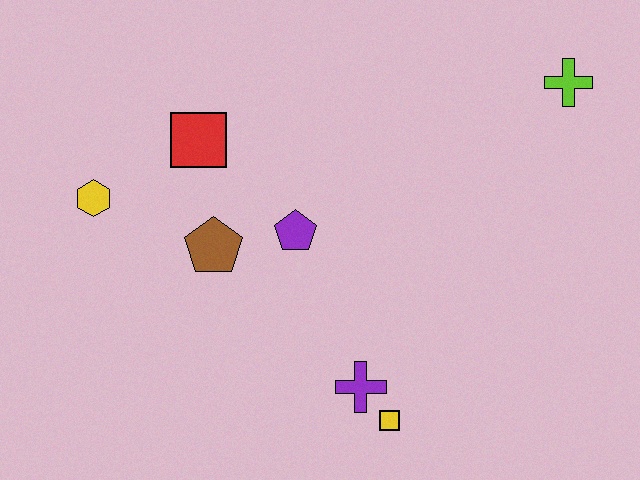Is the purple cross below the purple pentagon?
Yes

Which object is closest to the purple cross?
The yellow square is closest to the purple cross.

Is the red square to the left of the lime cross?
Yes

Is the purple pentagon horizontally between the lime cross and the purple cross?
No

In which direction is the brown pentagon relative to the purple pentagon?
The brown pentagon is to the left of the purple pentagon.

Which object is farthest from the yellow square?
The lime cross is farthest from the yellow square.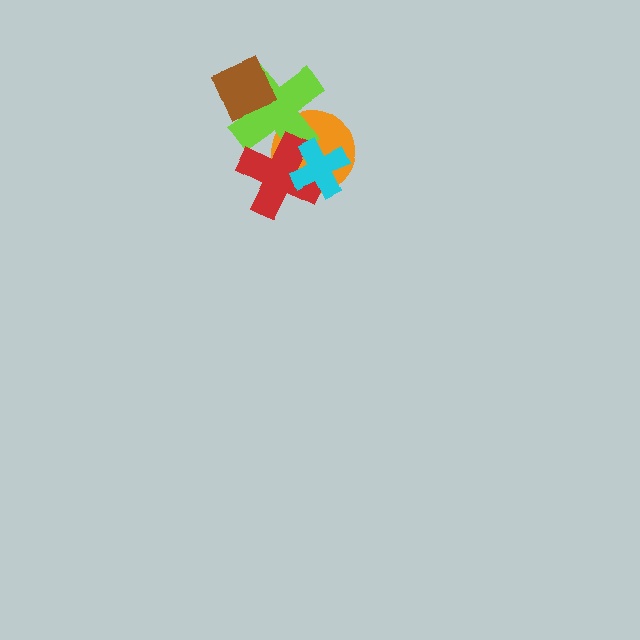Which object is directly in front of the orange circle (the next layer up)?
The lime cross is directly in front of the orange circle.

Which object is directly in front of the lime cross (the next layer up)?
The brown diamond is directly in front of the lime cross.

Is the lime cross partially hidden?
Yes, it is partially covered by another shape.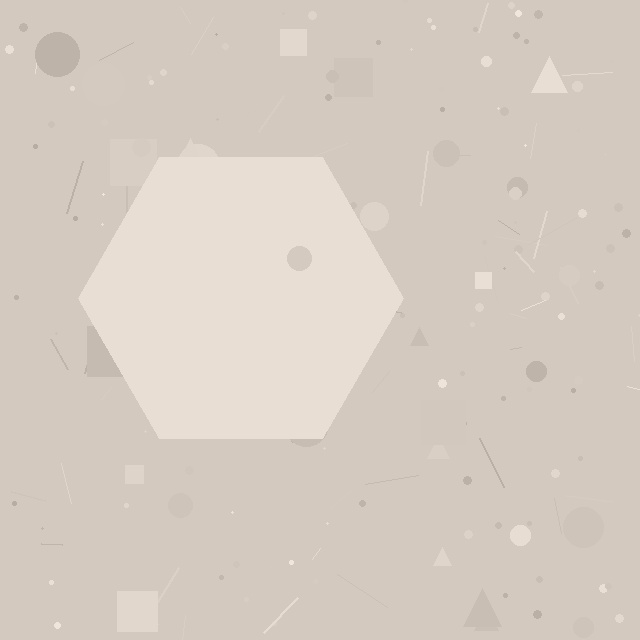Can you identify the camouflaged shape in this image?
The camouflaged shape is a hexagon.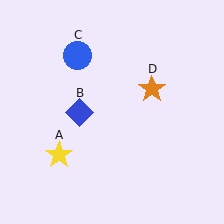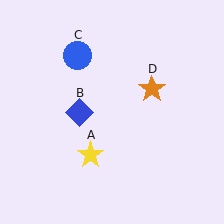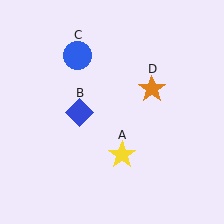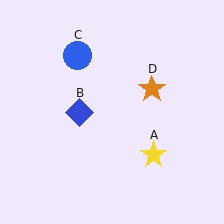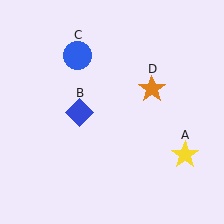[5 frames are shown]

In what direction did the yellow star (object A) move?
The yellow star (object A) moved right.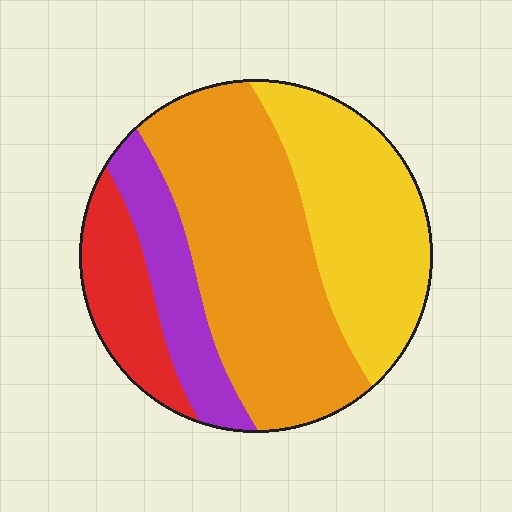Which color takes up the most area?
Orange, at roughly 45%.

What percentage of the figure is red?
Red takes up about one eighth (1/8) of the figure.